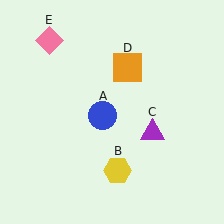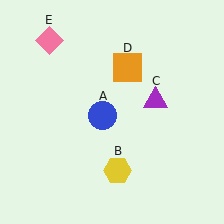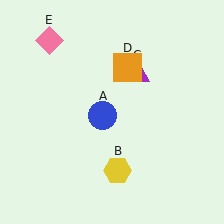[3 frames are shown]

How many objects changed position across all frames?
1 object changed position: purple triangle (object C).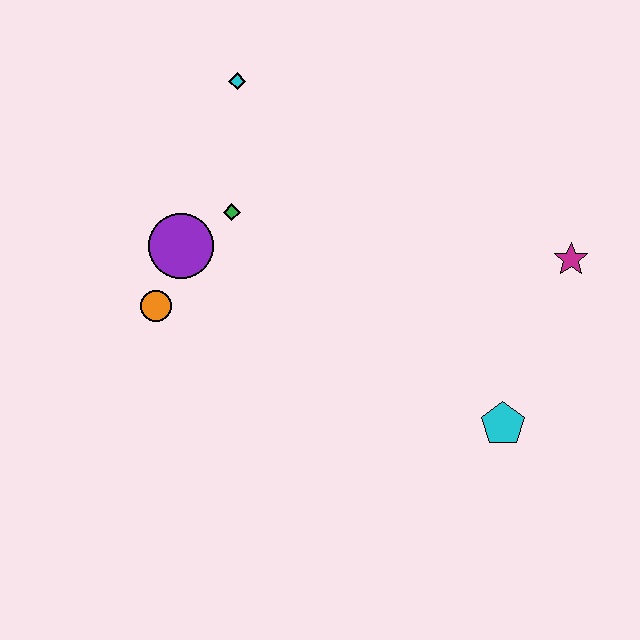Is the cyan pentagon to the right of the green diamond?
Yes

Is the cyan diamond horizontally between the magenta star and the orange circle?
Yes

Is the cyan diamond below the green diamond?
No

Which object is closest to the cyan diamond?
The green diamond is closest to the cyan diamond.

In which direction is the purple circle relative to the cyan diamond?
The purple circle is below the cyan diamond.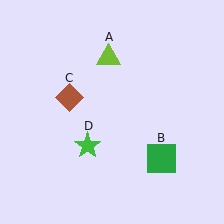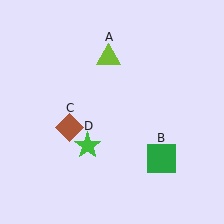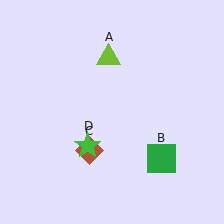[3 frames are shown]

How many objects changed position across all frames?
1 object changed position: brown diamond (object C).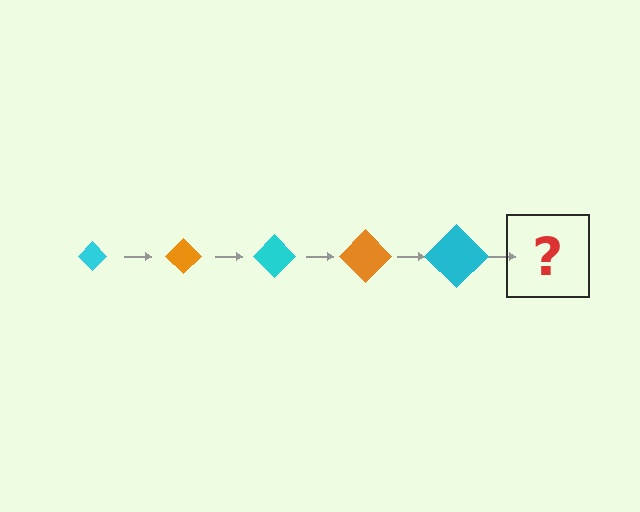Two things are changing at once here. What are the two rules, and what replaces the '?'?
The two rules are that the diamond grows larger each step and the color cycles through cyan and orange. The '?' should be an orange diamond, larger than the previous one.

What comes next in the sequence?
The next element should be an orange diamond, larger than the previous one.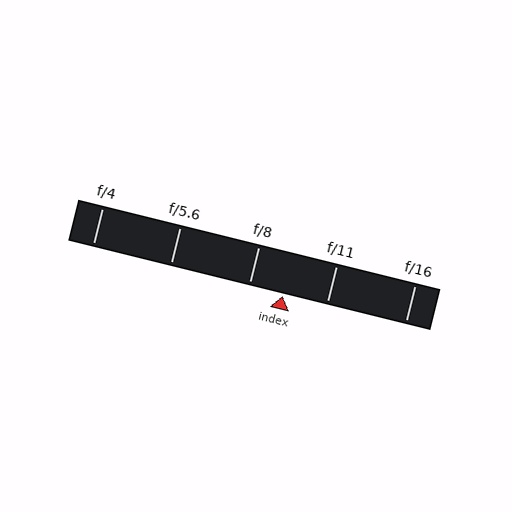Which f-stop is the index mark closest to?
The index mark is closest to f/8.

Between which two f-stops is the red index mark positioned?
The index mark is between f/8 and f/11.